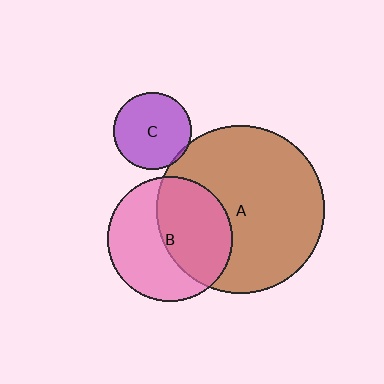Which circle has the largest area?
Circle A (brown).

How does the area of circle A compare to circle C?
Approximately 4.7 times.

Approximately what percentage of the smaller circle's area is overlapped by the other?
Approximately 5%.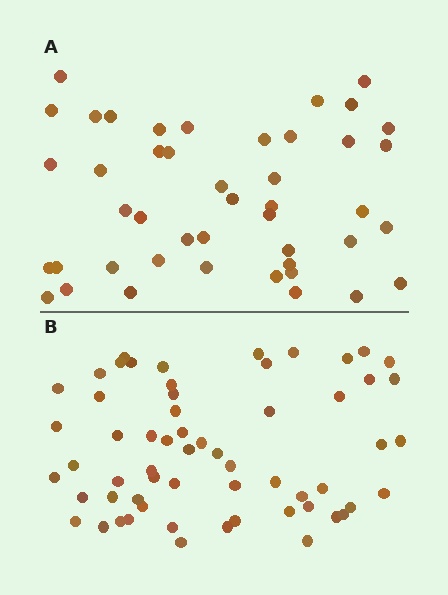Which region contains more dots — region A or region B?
Region B (the bottom region) has more dots.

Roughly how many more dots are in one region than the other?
Region B has approximately 15 more dots than region A.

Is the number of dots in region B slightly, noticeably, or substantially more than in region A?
Region B has noticeably more, but not dramatically so. The ratio is roughly 1.3 to 1.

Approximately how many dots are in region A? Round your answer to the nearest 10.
About 40 dots. (The exact count is 45, which rounds to 40.)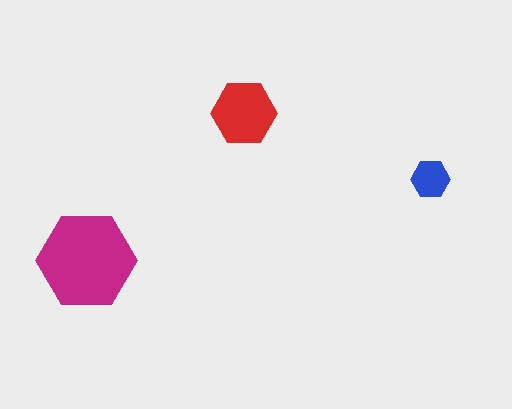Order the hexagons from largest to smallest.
the magenta one, the red one, the blue one.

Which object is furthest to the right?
The blue hexagon is rightmost.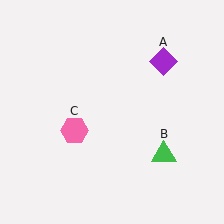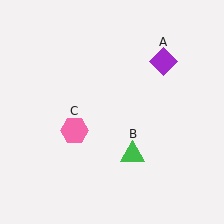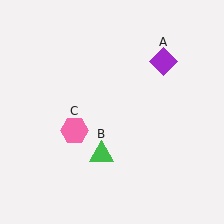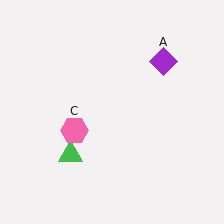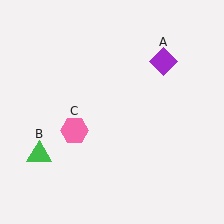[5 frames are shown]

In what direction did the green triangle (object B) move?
The green triangle (object B) moved left.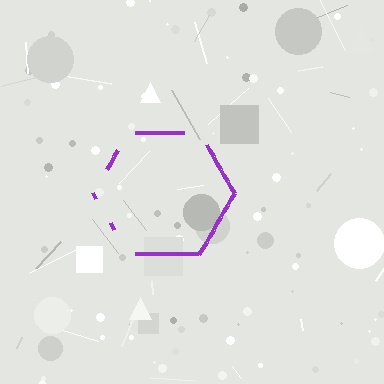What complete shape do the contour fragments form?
The contour fragments form a hexagon.